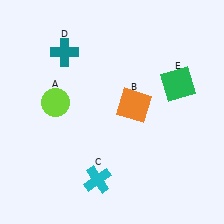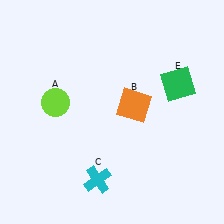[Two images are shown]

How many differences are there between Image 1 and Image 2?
There is 1 difference between the two images.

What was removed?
The teal cross (D) was removed in Image 2.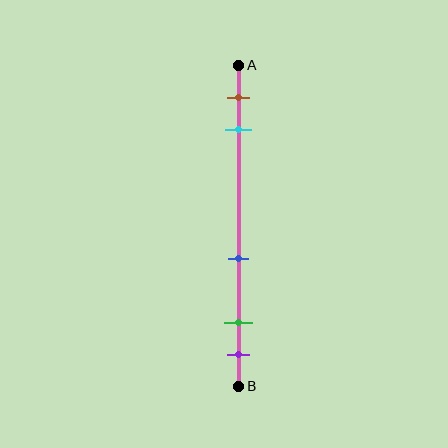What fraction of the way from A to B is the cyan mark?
The cyan mark is approximately 20% (0.2) of the way from A to B.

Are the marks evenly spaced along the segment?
No, the marks are not evenly spaced.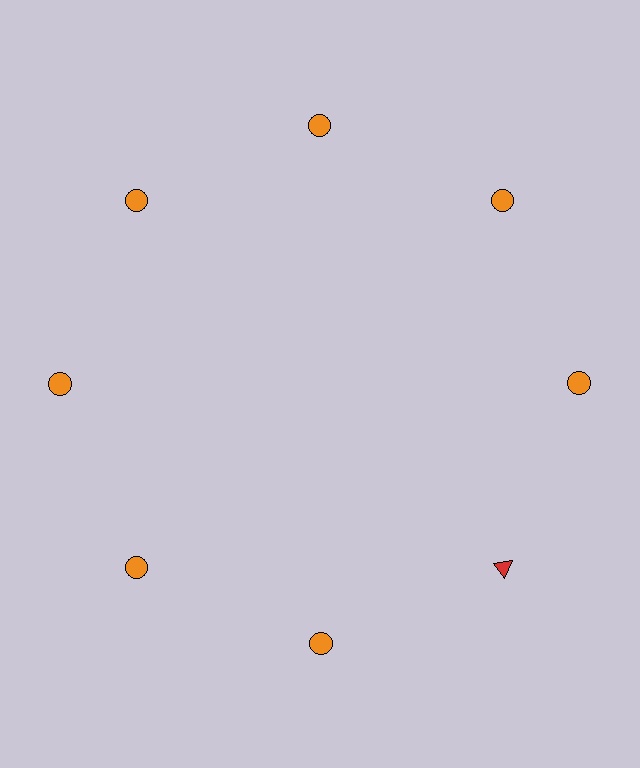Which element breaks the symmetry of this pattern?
The red triangle at roughly the 4 o'clock position breaks the symmetry. All other shapes are orange circles.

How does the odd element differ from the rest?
It differs in both color (red instead of orange) and shape (triangle instead of circle).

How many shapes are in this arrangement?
There are 8 shapes arranged in a ring pattern.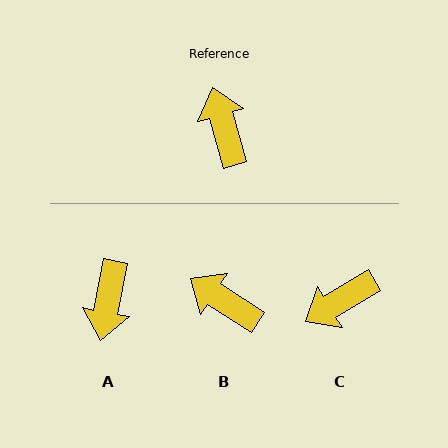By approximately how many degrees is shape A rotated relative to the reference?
Approximately 153 degrees counter-clockwise.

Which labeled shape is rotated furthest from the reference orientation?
A, about 153 degrees away.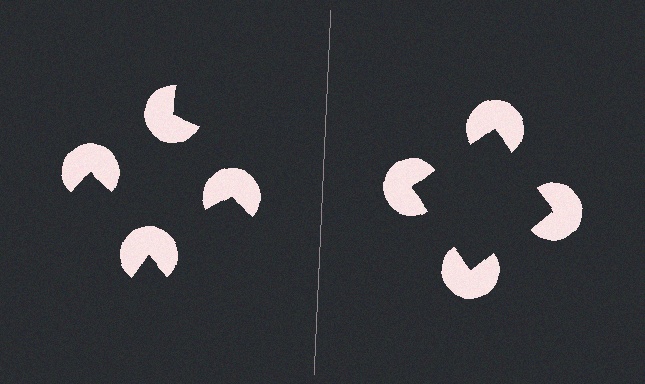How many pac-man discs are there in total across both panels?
8 — 4 on each side.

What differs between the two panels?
The pac-man discs are positioned identically on both sides; only the wedge orientations differ. On the right they align to a square; on the left they are misaligned.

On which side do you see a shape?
An illusory square appears on the right side. On the left side the wedge cuts are rotated, so no coherent shape forms.